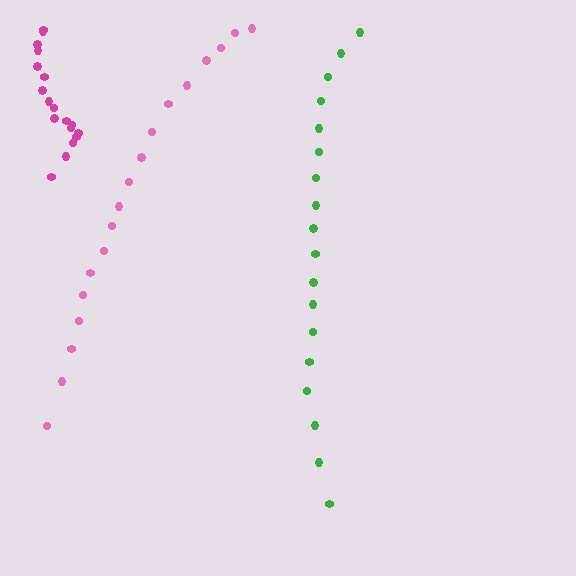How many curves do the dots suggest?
There are 3 distinct paths.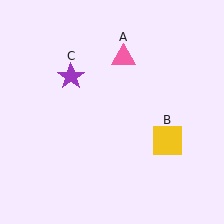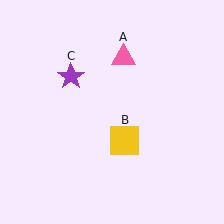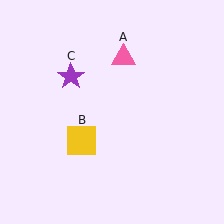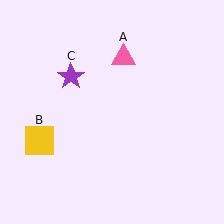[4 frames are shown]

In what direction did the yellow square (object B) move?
The yellow square (object B) moved left.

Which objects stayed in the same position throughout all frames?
Pink triangle (object A) and purple star (object C) remained stationary.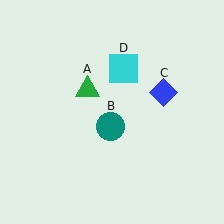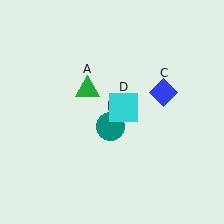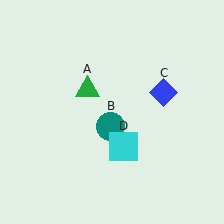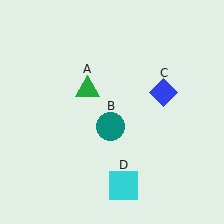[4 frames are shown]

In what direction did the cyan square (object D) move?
The cyan square (object D) moved down.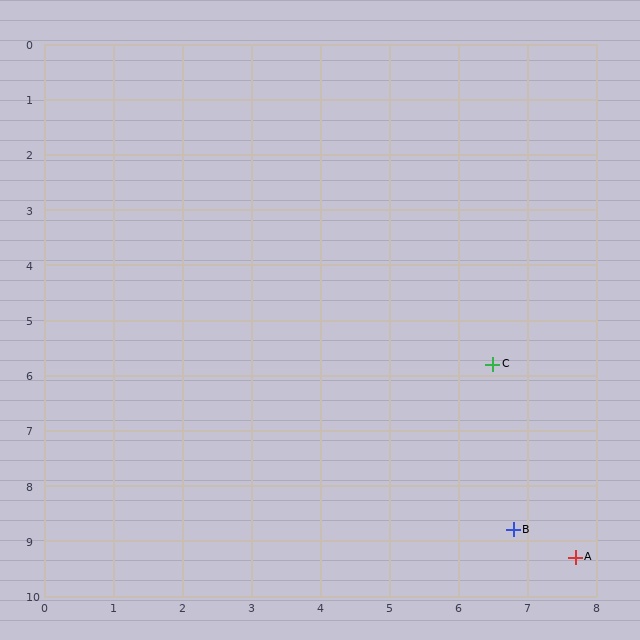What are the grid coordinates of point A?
Point A is at approximately (7.7, 9.3).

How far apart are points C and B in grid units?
Points C and B are about 3.0 grid units apart.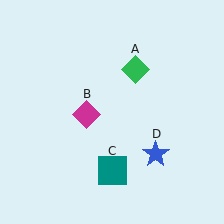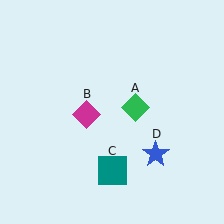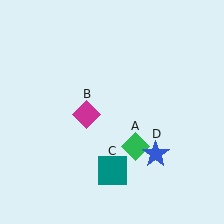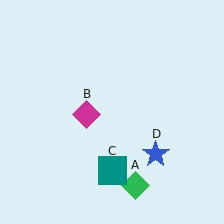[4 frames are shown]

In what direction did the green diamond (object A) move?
The green diamond (object A) moved down.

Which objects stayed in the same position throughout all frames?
Magenta diamond (object B) and teal square (object C) and blue star (object D) remained stationary.